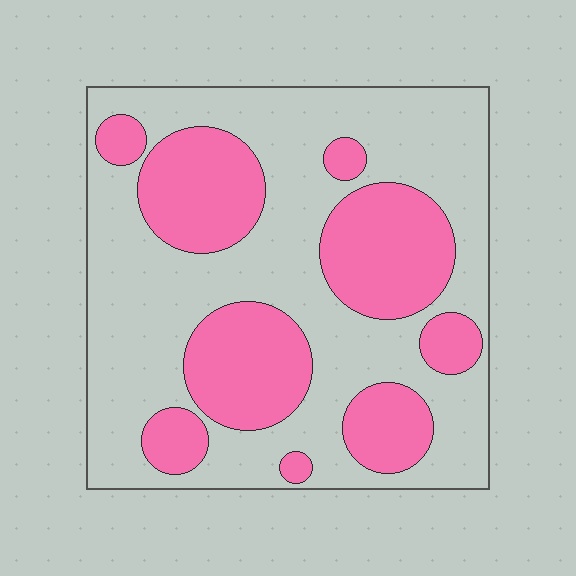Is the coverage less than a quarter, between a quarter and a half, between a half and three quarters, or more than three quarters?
Between a quarter and a half.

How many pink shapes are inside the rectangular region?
9.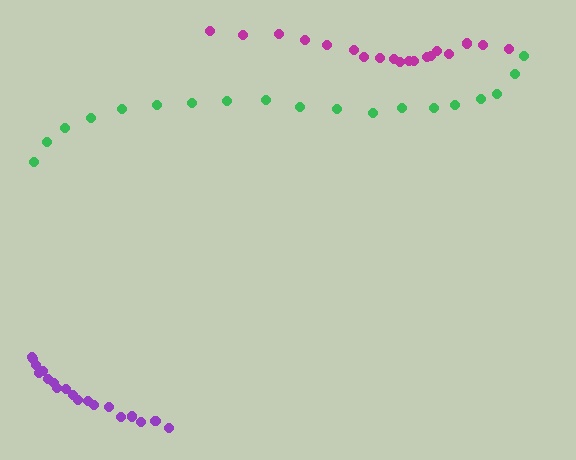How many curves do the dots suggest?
There are 3 distinct paths.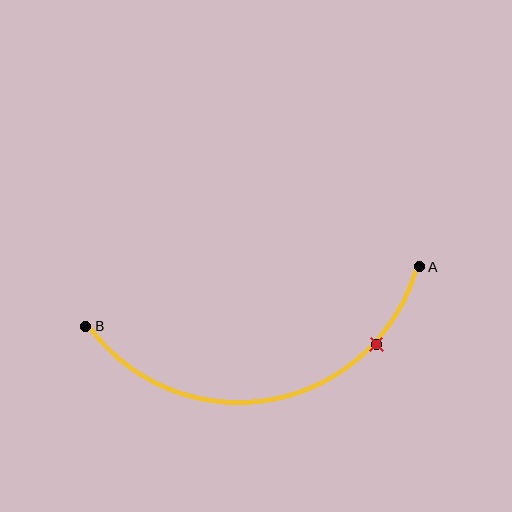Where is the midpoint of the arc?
The arc midpoint is the point on the curve farthest from the straight line joining A and B. It sits below that line.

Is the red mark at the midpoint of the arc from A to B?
No. The red mark lies on the arc but is closer to endpoint A. The arc midpoint would be at the point on the curve equidistant along the arc from both A and B.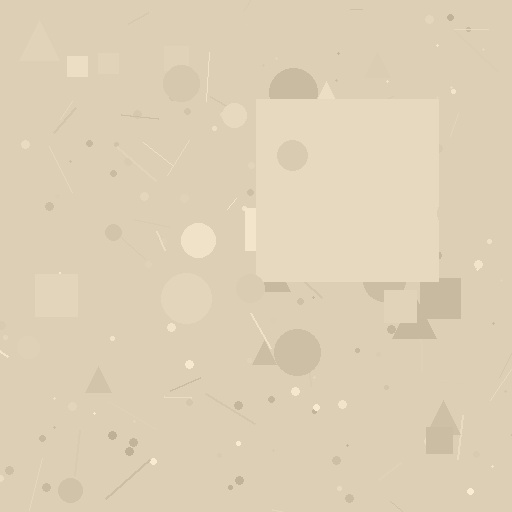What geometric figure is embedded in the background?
A square is embedded in the background.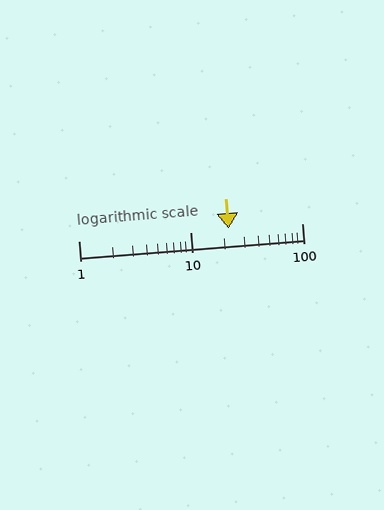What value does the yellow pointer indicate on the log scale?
The pointer indicates approximately 22.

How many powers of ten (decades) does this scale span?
The scale spans 2 decades, from 1 to 100.